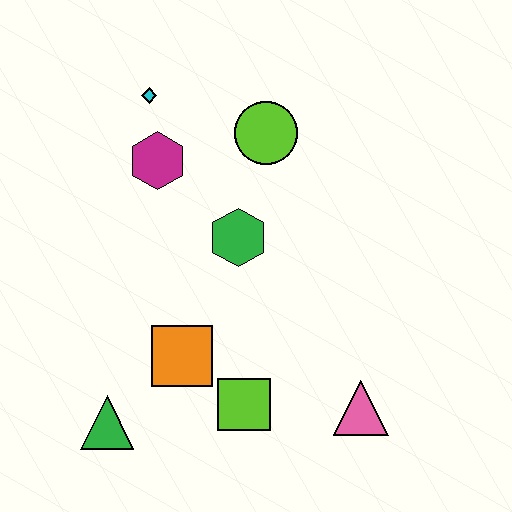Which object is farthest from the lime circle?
The green triangle is farthest from the lime circle.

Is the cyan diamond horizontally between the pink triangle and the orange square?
No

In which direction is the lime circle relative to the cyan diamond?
The lime circle is to the right of the cyan diamond.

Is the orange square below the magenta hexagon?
Yes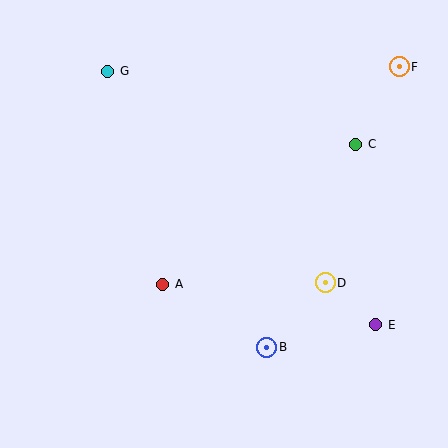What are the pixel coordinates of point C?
Point C is at (356, 144).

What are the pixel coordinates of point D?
Point D is at (325, 283).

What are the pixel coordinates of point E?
Point E is at (376, 325).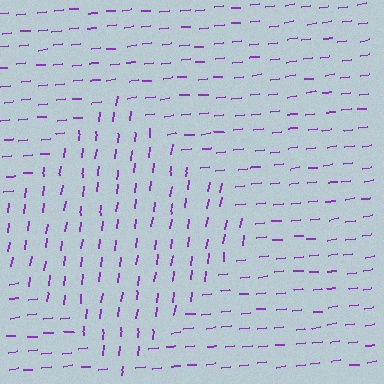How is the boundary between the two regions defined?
The boundary is defined purely by a change in line orientation (approximately 77 degrees difference). All lines are the same color and thickness.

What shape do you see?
I see a diamond.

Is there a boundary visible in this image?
Yes, there is a texture boundary formed by a change in line orientation.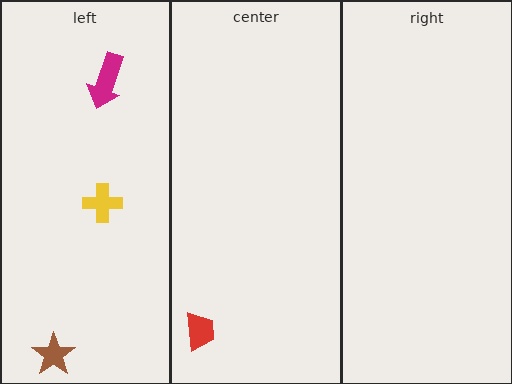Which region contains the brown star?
The left region.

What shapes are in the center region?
The red trapezoid.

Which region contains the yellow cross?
The left region.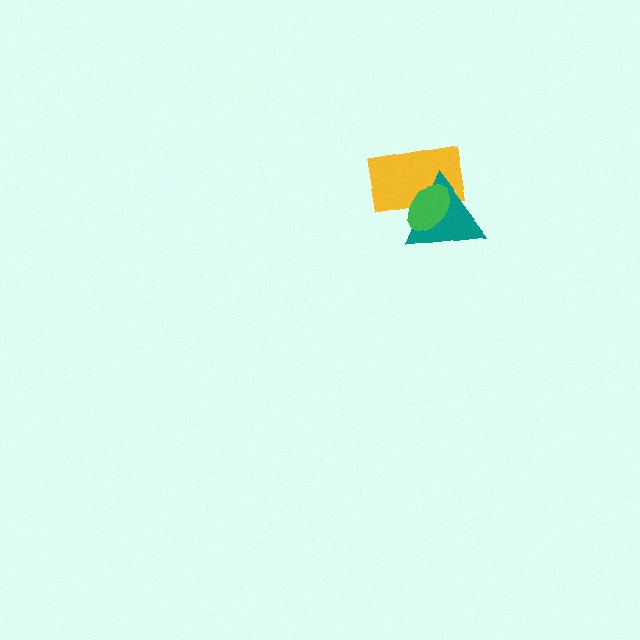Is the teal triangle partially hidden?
Yes, it is partially covered by another shape.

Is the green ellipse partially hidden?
No, no other shape covers it.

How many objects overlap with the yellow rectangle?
2 objects overlap with the yellow rectangle.